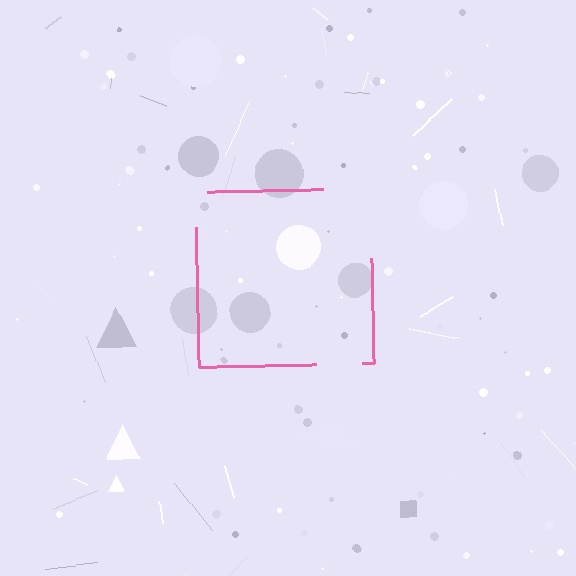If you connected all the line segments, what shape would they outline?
They would outline a square.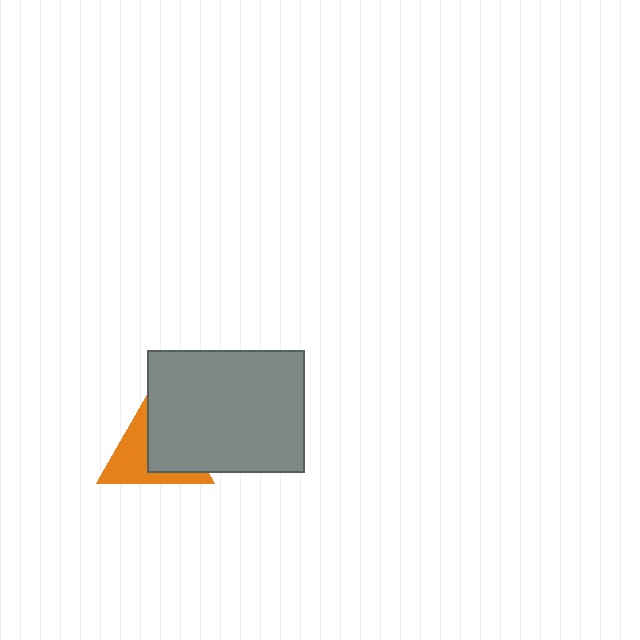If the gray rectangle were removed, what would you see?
You would see the complete orange triangle.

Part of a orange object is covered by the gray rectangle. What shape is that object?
It is a triangle.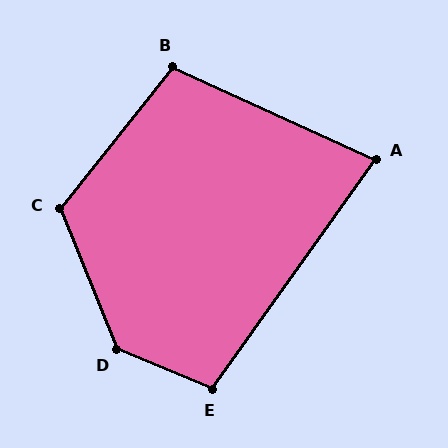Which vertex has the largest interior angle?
D, at approximately 134 degrees.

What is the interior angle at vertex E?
Approximately 103 degrees (obtuse).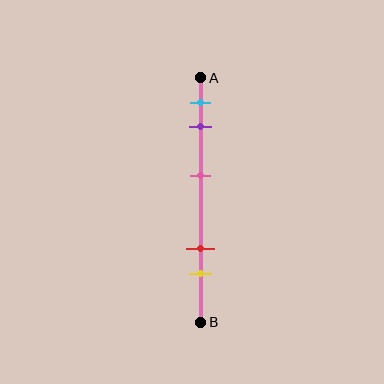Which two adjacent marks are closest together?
The cyan and purple marks are the closest adjacent pair.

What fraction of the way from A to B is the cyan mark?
The cyan mark is approximately 10% (0.1) of the way from A to B.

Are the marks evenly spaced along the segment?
No, the marks are not evenly spaced.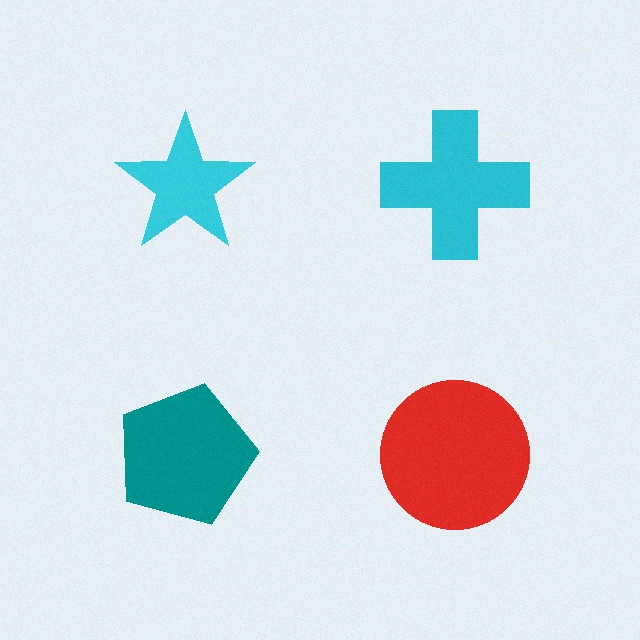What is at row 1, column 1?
A cyan star.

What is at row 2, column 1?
A teal pentagon.